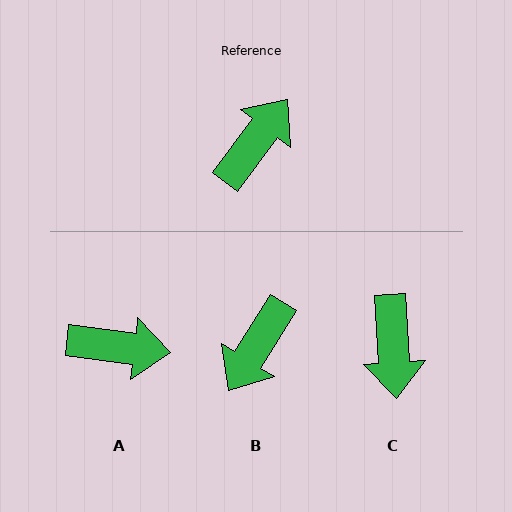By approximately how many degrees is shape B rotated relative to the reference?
Approximately 175 degrees clockwise.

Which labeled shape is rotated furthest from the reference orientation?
B, about 175 degrees away.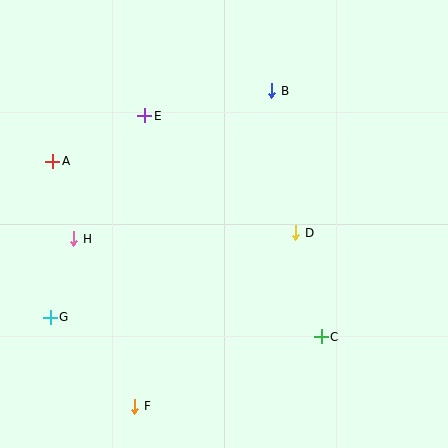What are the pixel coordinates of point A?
Point A is at (53, 161).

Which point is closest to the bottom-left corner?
Point G is closest to the bottom-left corner.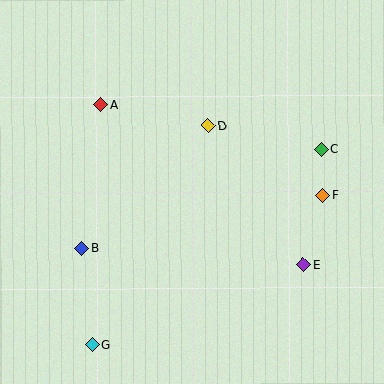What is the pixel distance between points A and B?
The distance between A and B is 145 pixels.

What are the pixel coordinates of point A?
Point A is at (101, 104).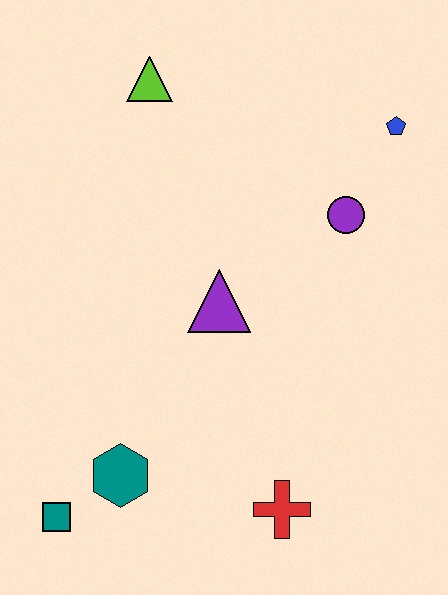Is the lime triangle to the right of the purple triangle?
No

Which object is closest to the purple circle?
The blue pentagon is closest to the purple circle.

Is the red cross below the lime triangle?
Yes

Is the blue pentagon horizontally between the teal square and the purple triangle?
No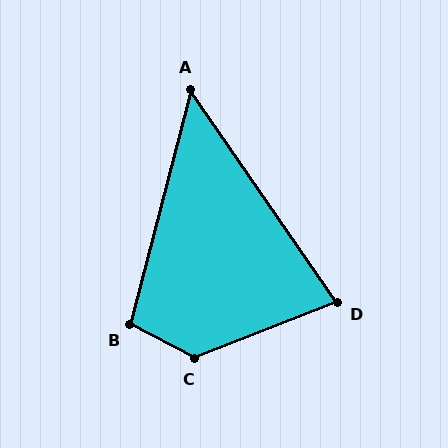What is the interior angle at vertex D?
Approximately 77 degrees (acute).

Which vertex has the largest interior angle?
C, at approximately 131 degrees.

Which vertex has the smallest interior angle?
A, at approximately 49 degrees.